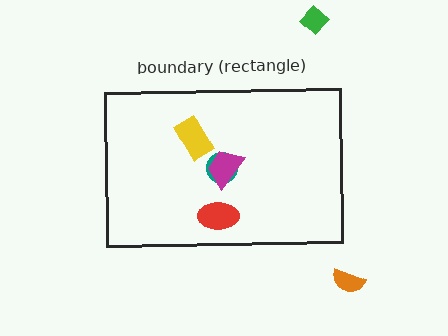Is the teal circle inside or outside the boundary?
Inside.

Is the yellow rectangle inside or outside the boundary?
Inside.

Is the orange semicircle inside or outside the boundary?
Outside.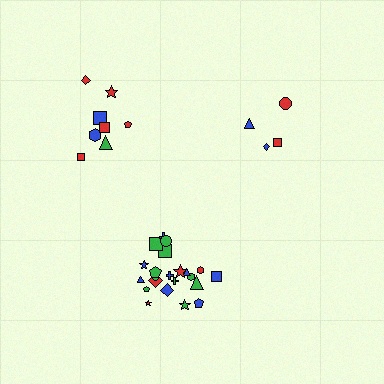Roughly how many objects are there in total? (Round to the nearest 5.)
Roughly 35 objects in total.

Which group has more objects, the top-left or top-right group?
The top-left group.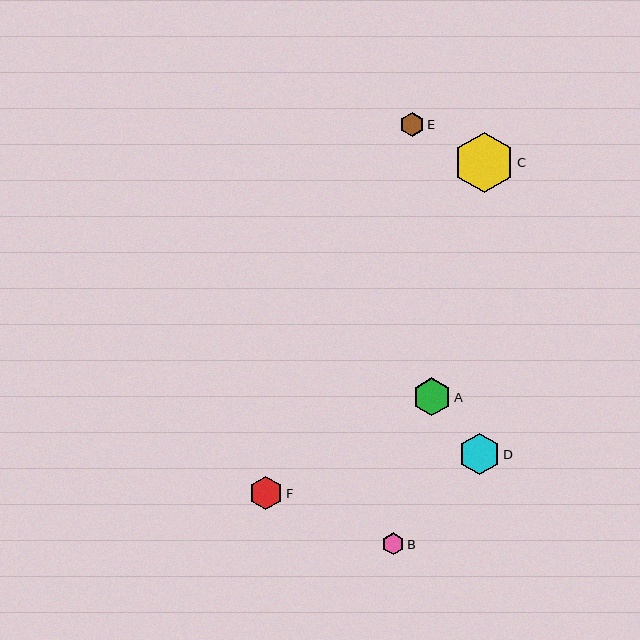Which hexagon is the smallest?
Hexagon B is the smallest with a size of approximately 22 pixels.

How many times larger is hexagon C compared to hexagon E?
Hexagon C is approximately 2.5 times the size of hexagon E.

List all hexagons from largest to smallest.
From largest to smallest: C, D, A, F, E, B.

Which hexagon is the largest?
Hexagon C is the largest with a size of approximately 61 pixels.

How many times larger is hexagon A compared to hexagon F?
Hexagon A is approximately 1.1 times the size of hexagon F.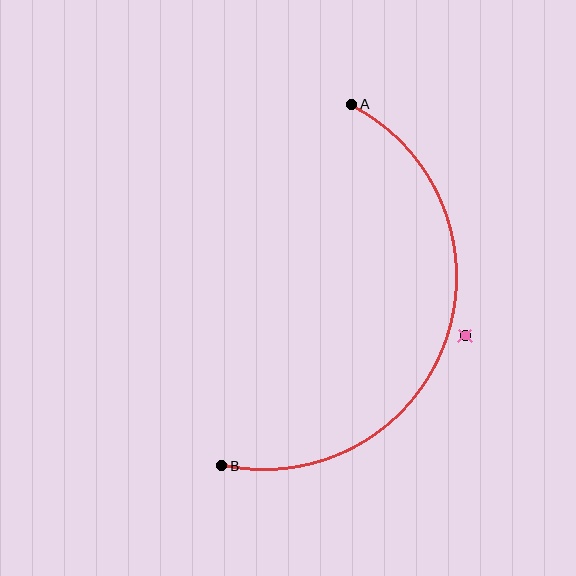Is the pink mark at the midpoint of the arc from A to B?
No — the pink mark does not lie on the arc at all. It sits slightly outside the curve.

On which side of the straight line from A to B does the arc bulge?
The arc bulges to the right of the straight line connecting A and B.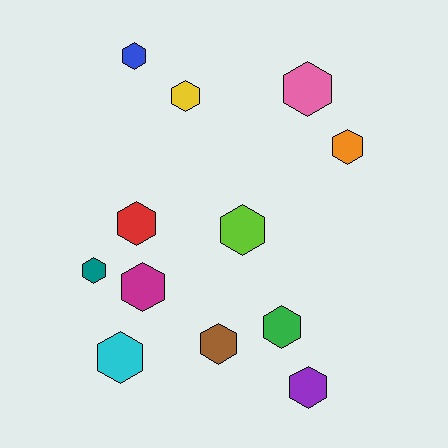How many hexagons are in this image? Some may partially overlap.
There are 12 hexagons.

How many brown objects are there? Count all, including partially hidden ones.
There is 1 brown object.